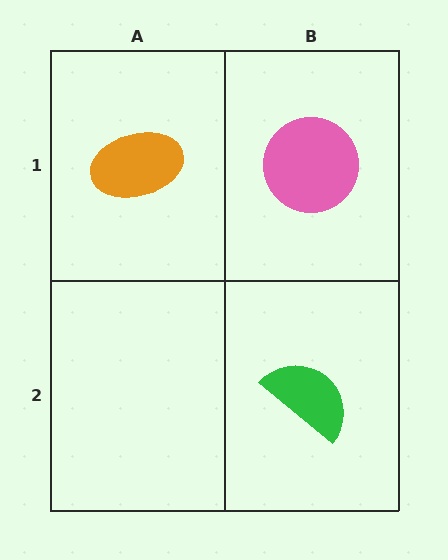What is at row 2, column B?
A green semicircle.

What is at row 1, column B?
A pink circle.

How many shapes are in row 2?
1 shape.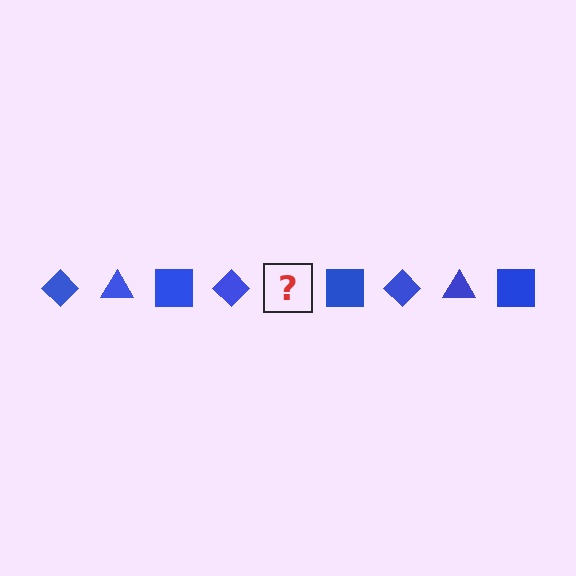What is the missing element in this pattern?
The missing element is a blue triangle.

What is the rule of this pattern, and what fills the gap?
The rule is that the pattern cycles through diamond, triangle, square shapes in blue. The gap should be filled with a blue triangle.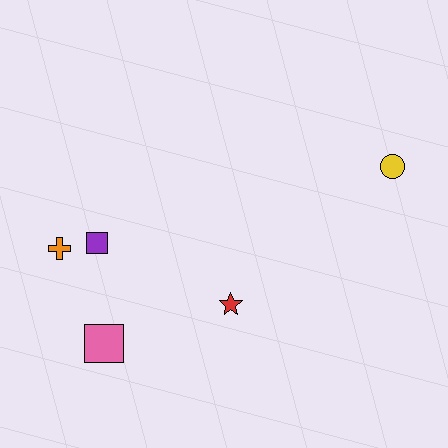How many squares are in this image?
There are 2 squares.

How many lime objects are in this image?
There are no lime objects.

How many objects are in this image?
There are 5 objects.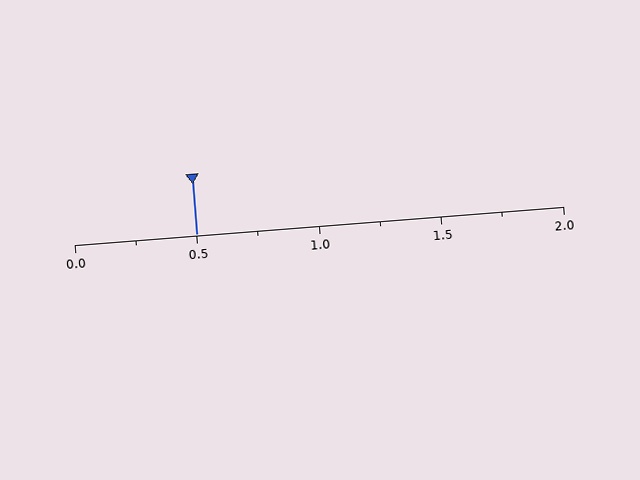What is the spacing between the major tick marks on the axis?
The major ticks are spaced 0.5 apart.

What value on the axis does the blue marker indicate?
The marker indicates approximately 0.5.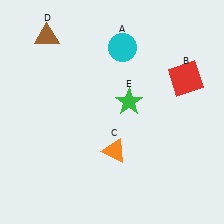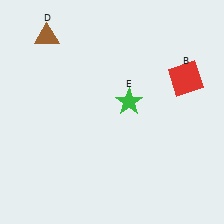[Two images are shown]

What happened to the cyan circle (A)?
The cyan circle (A) was removed in Image 2. It was in the top-right area of Image 1.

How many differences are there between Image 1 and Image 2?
There are 2 differences between the two images.